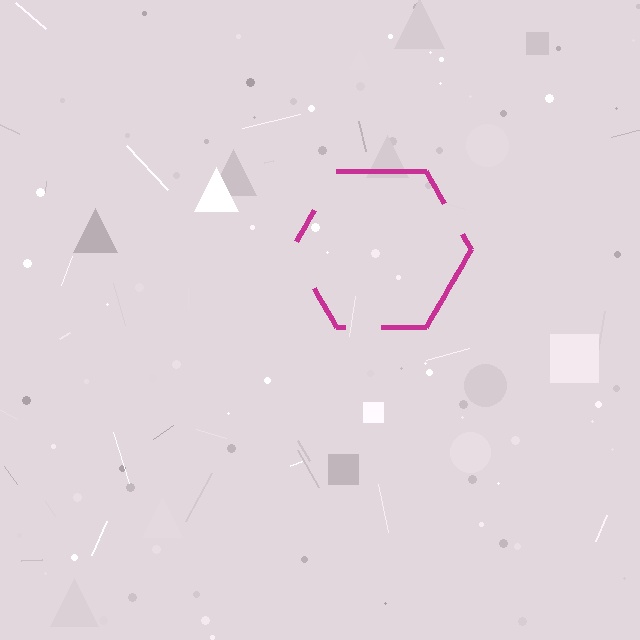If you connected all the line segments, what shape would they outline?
They would outline a hexagon.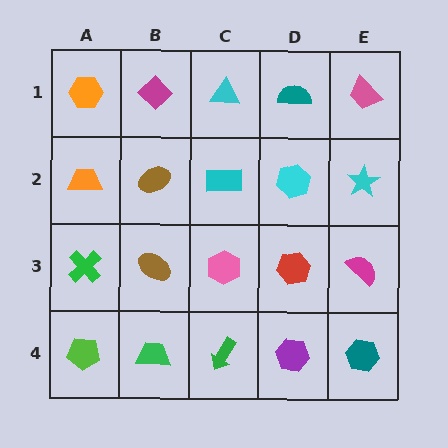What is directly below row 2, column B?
A brown ellipse.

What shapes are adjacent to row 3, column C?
A cyan rectangle (row 2, column C), a green arrow (row 4, column C), a brown ellipse (row 3, column B), a red hexagon (row 3, column D).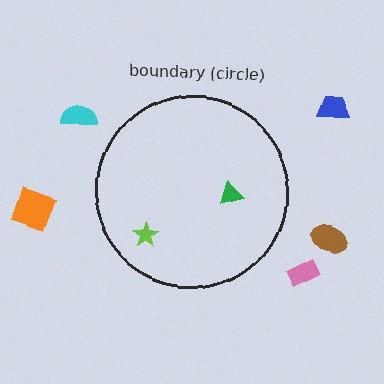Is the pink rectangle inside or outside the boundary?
Outside.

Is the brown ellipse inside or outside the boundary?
Outside.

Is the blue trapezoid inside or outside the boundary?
Outside.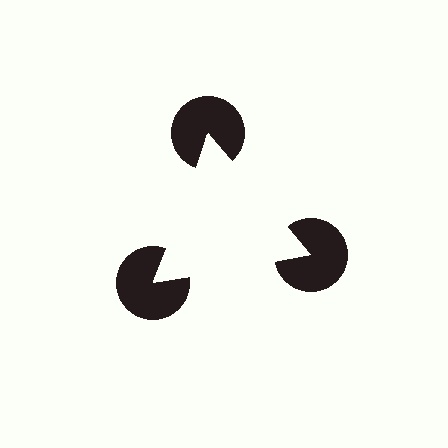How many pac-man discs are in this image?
There are 3 — one at each vertex of the illusory triangle.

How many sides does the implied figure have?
3 sides.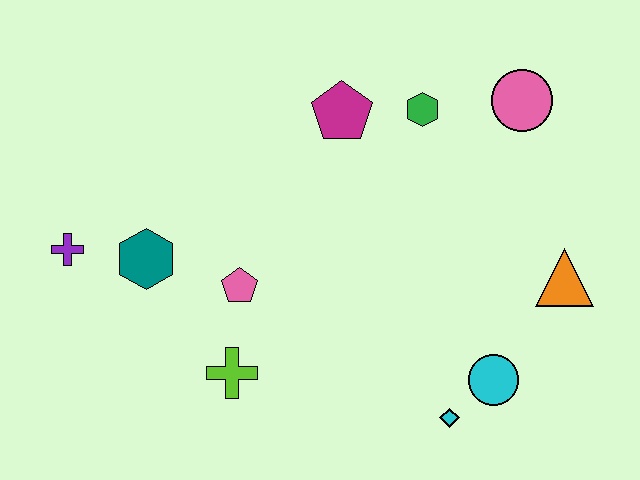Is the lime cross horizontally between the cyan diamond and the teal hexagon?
Yes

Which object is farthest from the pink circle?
The purple cross is farthest from the pink circle.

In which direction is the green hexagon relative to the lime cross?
The green hexagon is above the lime cross.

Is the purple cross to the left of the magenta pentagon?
Yes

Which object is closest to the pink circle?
The green hexagon is closest to the pink circle.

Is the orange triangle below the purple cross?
Yes